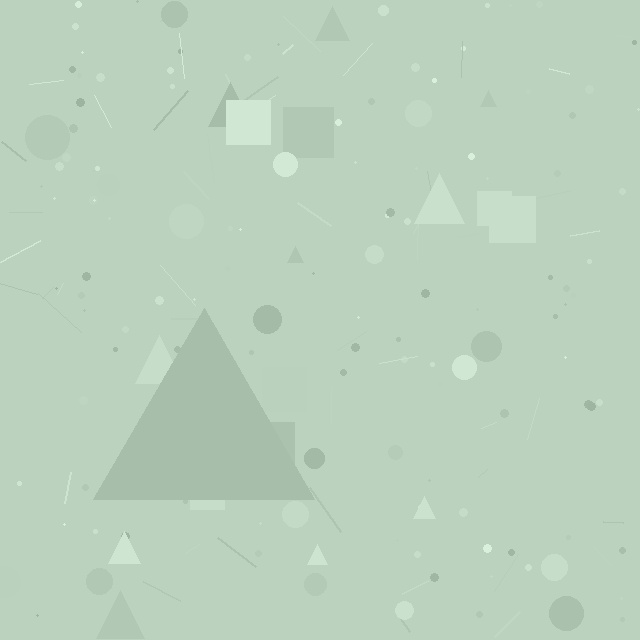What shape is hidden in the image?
A triangle is hidden in the image.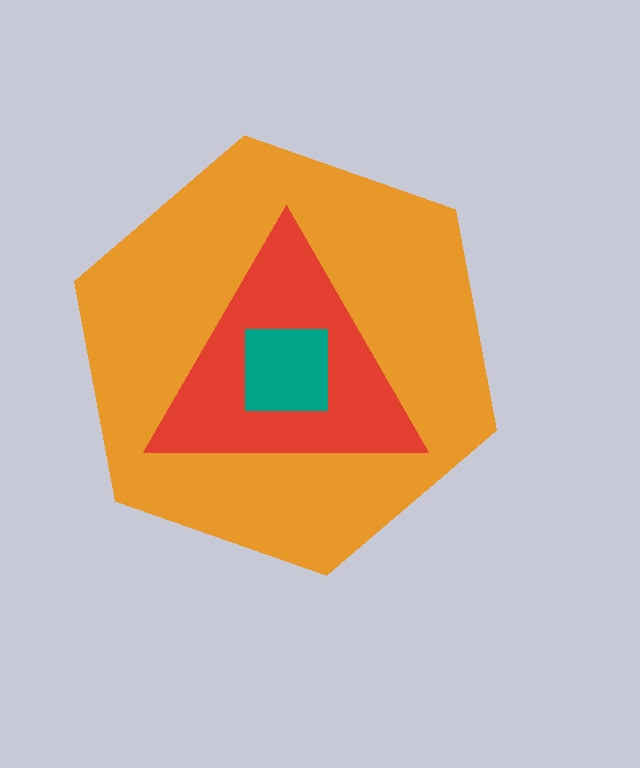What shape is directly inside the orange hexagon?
The red triangle.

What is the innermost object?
The teal square.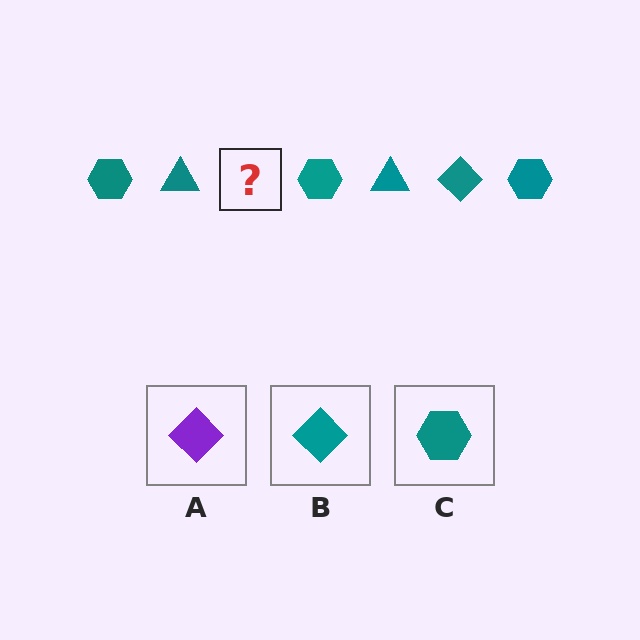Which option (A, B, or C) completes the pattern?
B.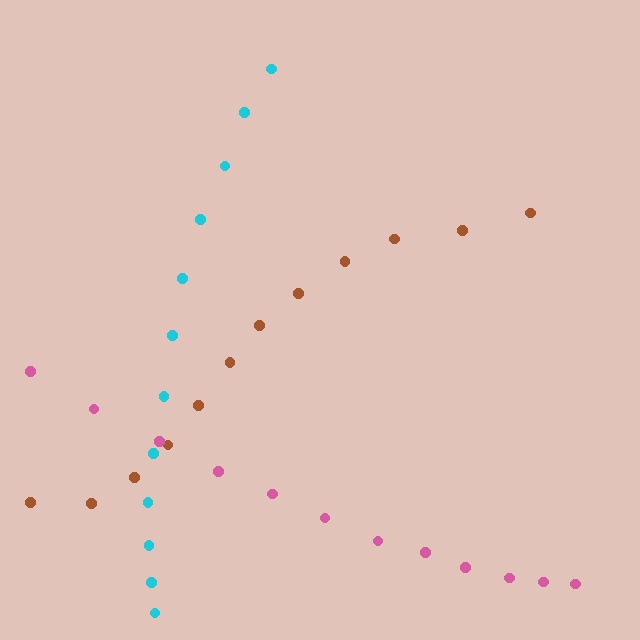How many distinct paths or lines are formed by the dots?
There are 3 distinct paths.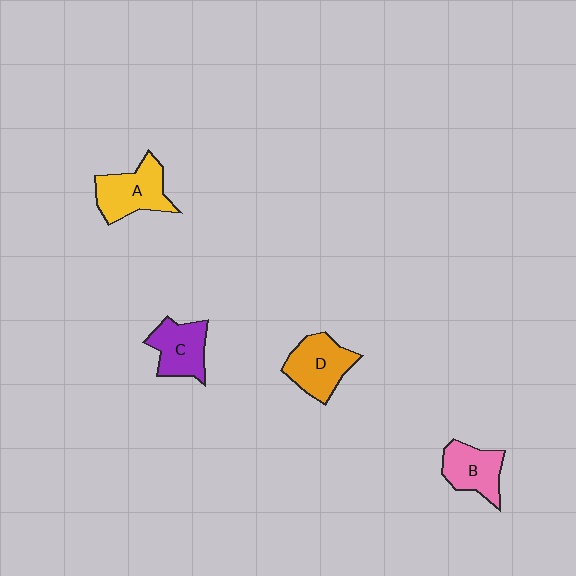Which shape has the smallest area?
Shape B (pink).